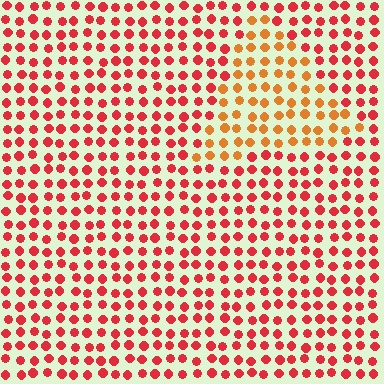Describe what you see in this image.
The image is filled with small red elements in a uniform arrangement. A triangle-shaped region is visible where the elements are tinted to a slightly different hue, forming a subtle color boundary.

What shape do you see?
I see a triangle.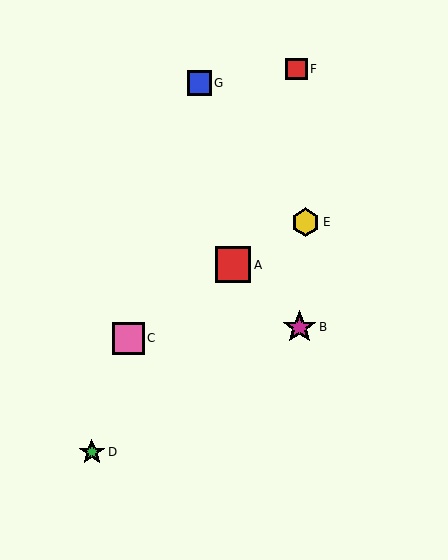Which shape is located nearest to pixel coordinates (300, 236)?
The yellow hexagon (labeled E) at (305, 222) is nearest to that location.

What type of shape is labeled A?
Shape A is a red square.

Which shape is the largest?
The red square (labeled A) is the largest.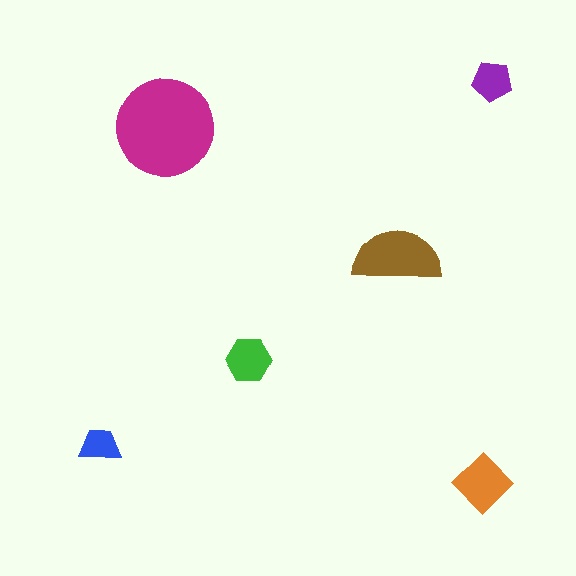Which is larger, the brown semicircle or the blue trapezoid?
The brown semicircle.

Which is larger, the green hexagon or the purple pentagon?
The green hexagon.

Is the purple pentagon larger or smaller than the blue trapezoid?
Larger.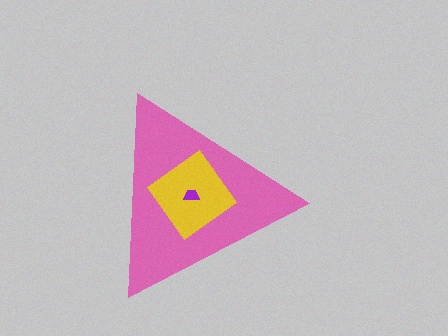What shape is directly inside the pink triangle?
The yellow diamond.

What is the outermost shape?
The pink triangle.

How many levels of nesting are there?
3.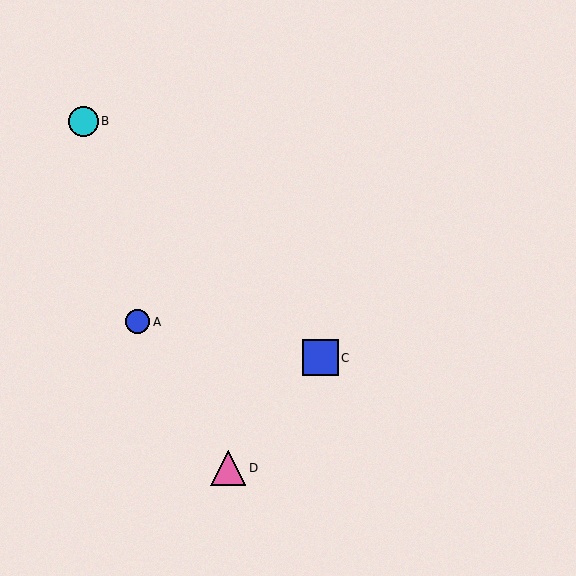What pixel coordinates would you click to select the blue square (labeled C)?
Click at (320, 358) to select the blue square C.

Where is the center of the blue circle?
The center of the blue circle is at (138, 322).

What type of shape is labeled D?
Shape D is a pink triangle.